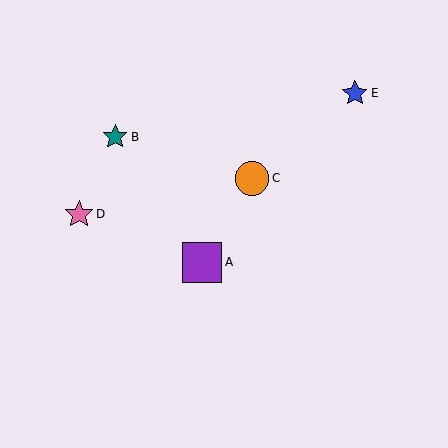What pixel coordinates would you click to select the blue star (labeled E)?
Click at (355, 93) to select the blue star E.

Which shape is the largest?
The purple square (labeled A) is the largest.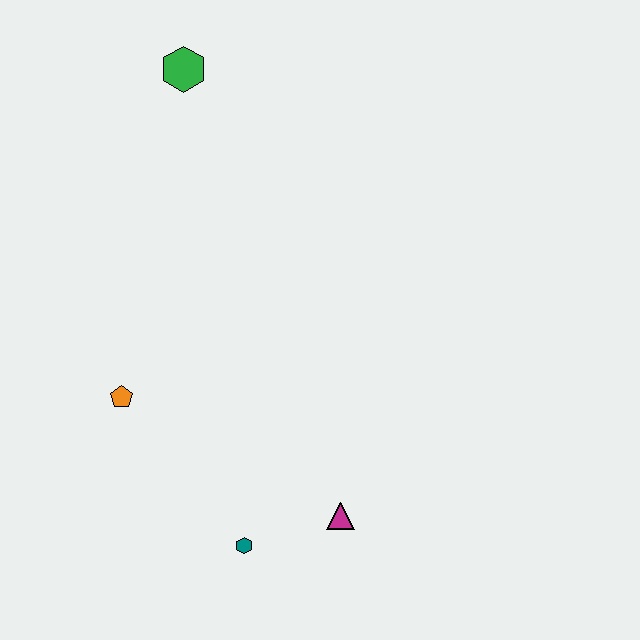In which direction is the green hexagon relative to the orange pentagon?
The green hexagon is above the orange pentagon.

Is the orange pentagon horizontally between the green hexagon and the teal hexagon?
No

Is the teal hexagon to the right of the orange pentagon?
Yes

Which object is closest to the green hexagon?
The orange pentagon is closest to the green hexagon.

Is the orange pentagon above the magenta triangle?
Yes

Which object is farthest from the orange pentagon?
The green hexagon is farthest from the orange pentagon.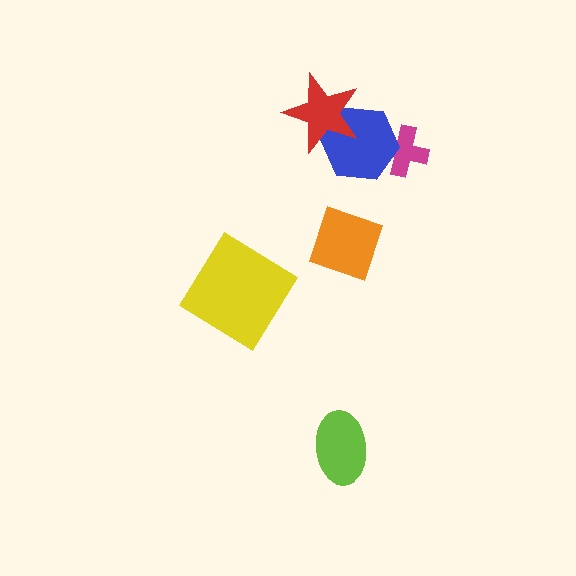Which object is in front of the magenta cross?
The blue hexagon is in front of the magenta cross.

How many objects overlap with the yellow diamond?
0 objects overlap with the yellow diamond.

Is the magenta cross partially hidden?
Yes, it is partially covered by another shape.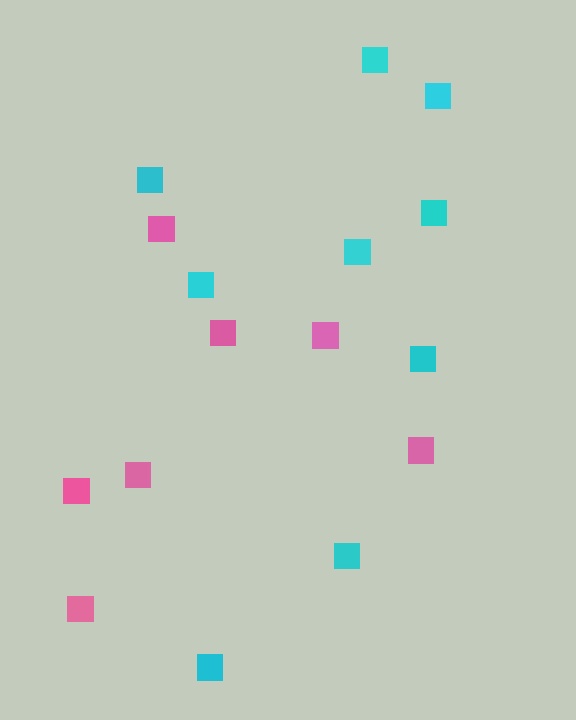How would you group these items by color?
There are 2 groups: one group of cyan squares (9) and one group of pink squares (7).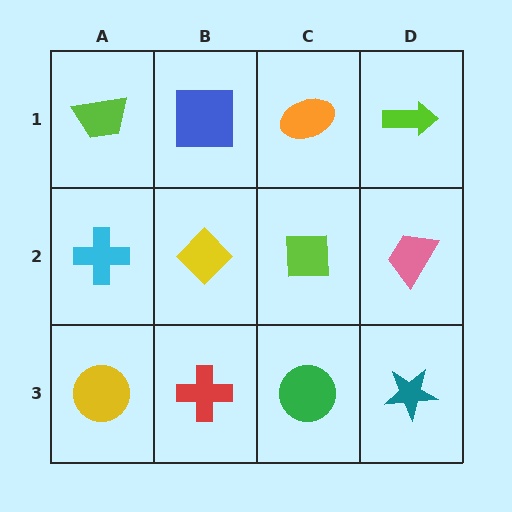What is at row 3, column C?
A green circle.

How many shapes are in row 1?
4 shapes.